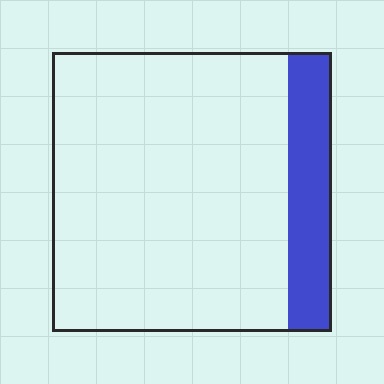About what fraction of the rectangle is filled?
About one sixth (1/6).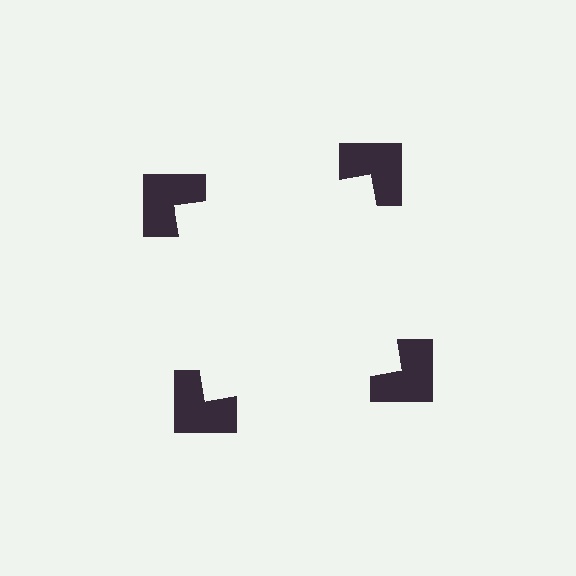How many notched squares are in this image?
There are 4 — one at each vertex of the illusory square.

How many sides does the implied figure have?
4 sides.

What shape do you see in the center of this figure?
An illusory square — its edges are inferred from the aligned wedge cuts in the notched squares, not physically drawn.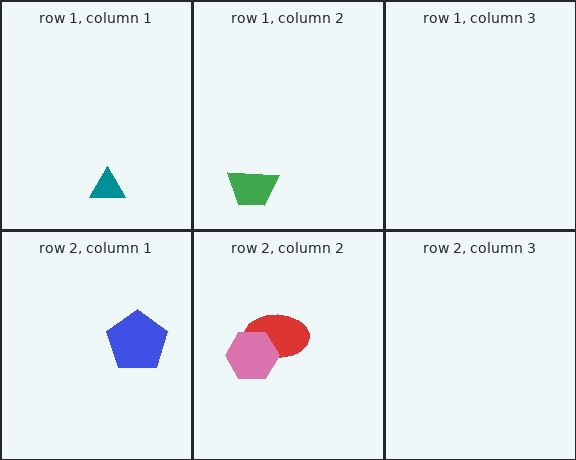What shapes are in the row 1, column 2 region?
The green trapezoid.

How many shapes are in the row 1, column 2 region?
1.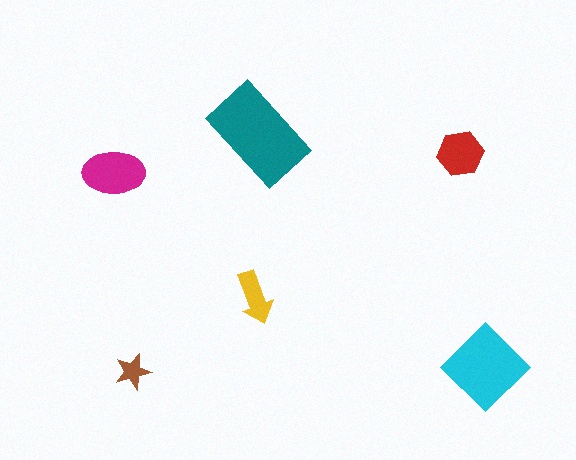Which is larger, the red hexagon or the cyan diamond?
The cyan diamond.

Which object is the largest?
The teal rectangle.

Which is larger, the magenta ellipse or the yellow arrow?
The magenta ellipse.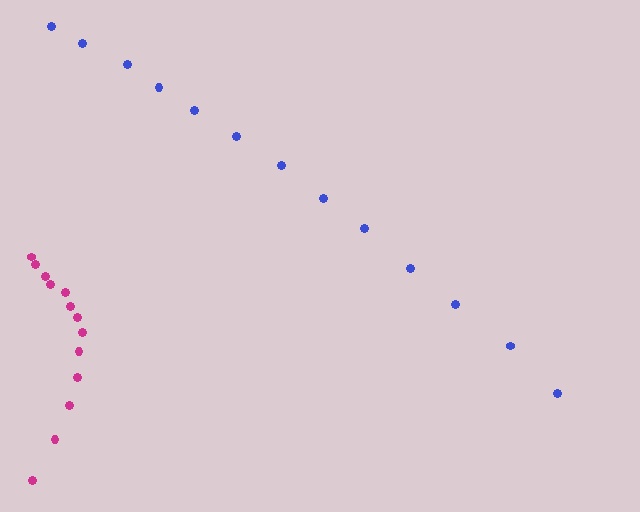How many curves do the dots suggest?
There are 2 distinct paths.